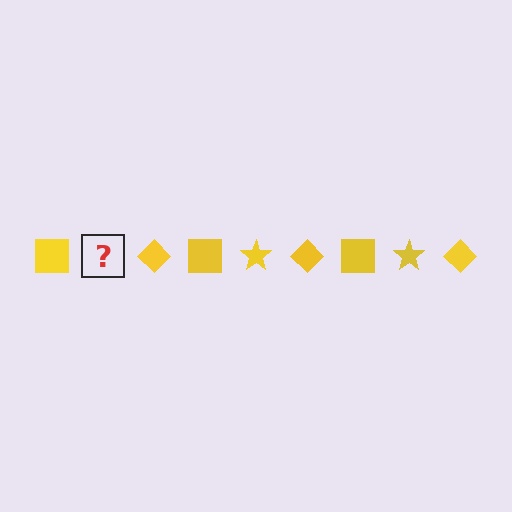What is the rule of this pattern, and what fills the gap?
The rule is that the pattern cycles through square, star, diamond shapes in yellow. The gap should be filled with a yellow star.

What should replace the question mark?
The question mark should be replaced with a yellow star.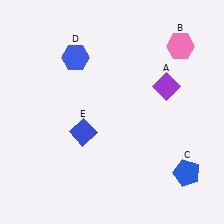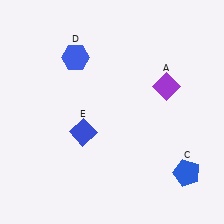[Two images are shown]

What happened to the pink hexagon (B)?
The pink hexagon (B) was removed in Image 2. It was in the top-right area of Image 1.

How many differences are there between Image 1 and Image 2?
There is 1 difference between the two images.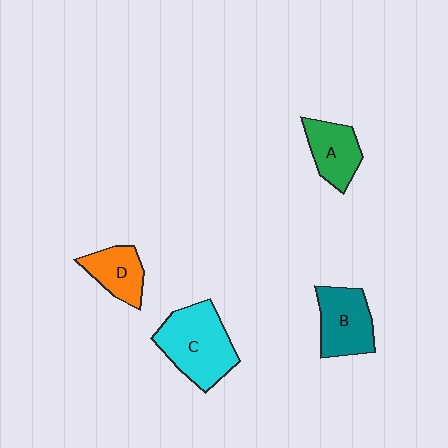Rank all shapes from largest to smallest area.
From largest to smallest: C (cyan), B (teal), A (green), D (orange).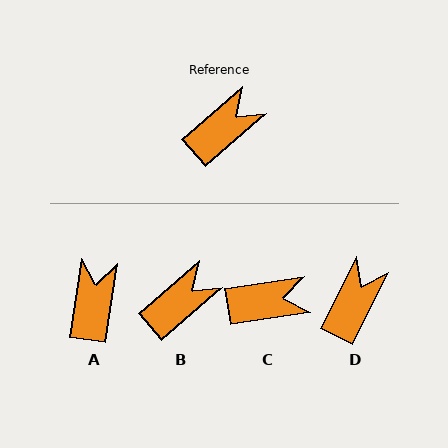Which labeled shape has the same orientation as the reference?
B.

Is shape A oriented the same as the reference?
No, it is off by about 41 degrees.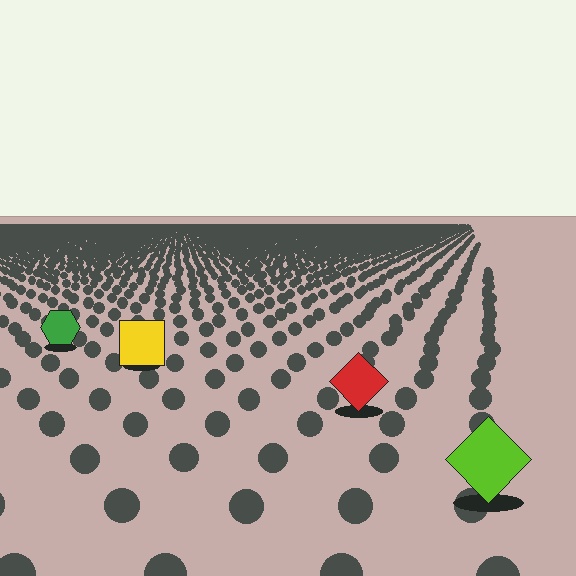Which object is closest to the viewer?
The lime diamond is closest. The texture marks near it are larger and more spread out.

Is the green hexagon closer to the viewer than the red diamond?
No. The red diamond is closer — you can tell from the texture gradient: the ground texture is coarser near it.